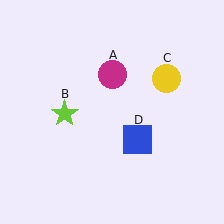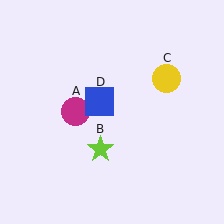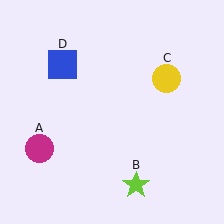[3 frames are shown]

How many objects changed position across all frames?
3 objects changed position: magenta circle (object A), lime star (object B), blue square (object D).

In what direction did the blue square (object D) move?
The blue square (object D) moved up and to the left.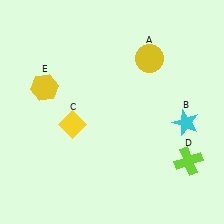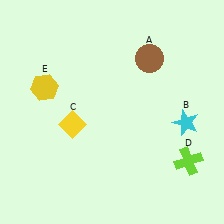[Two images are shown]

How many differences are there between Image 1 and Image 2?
There is 1 difference between the two images.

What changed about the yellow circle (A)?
In Image 1, A is yellow. In Image 2, it changed to brown.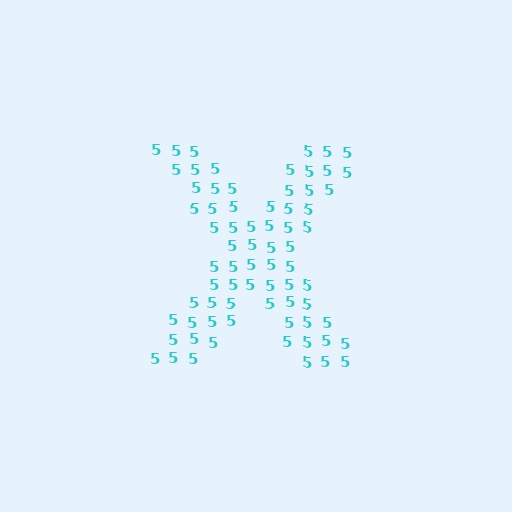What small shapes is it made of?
It is made of small digit 5's.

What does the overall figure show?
The overall figure shows the letter X.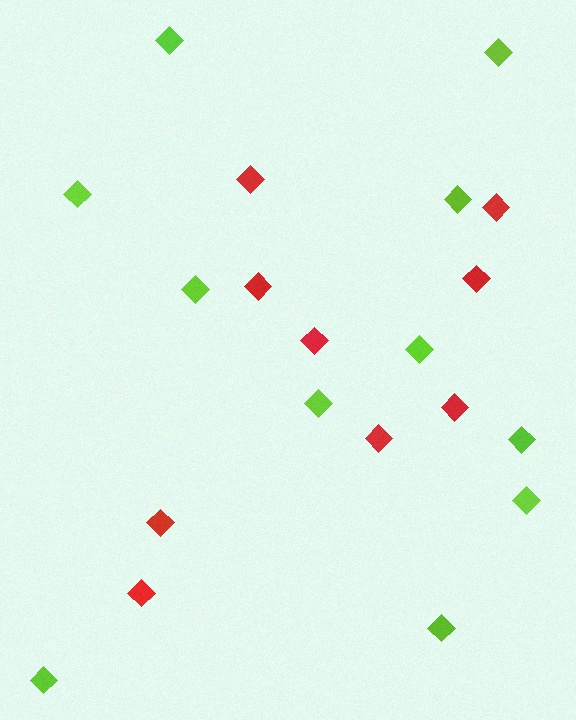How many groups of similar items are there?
There are 2 groups: one group of lime diamonds (11) and one group of red diamonds (9).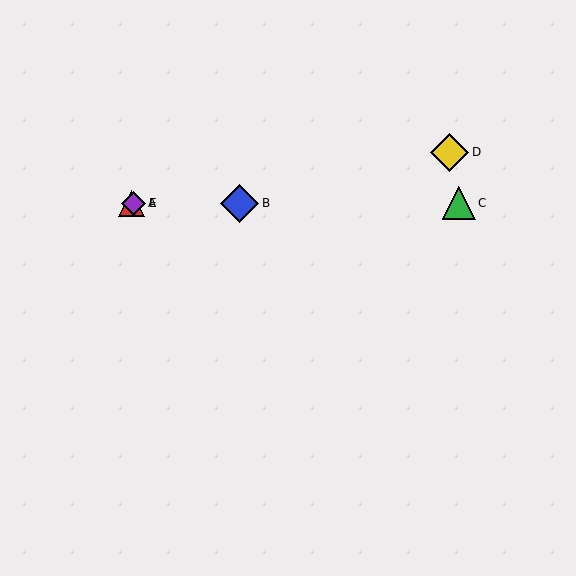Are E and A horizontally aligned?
Yes, both are at y≈203.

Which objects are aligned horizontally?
Objects A, B, C, E are aligned horizontally.